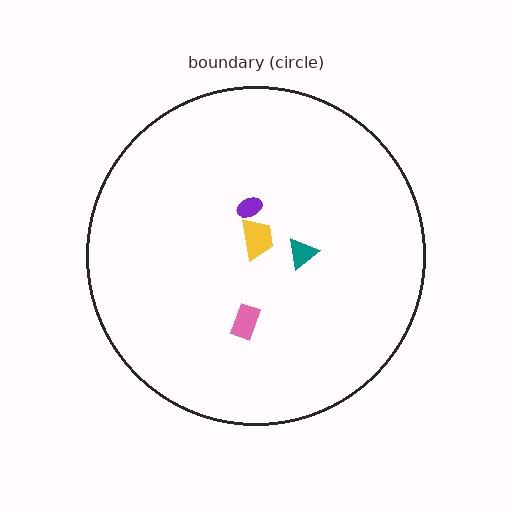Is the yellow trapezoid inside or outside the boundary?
Inside.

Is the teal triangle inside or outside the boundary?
Inside.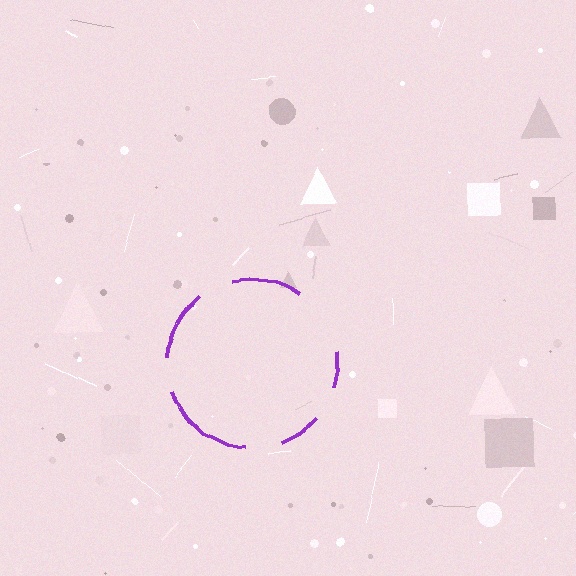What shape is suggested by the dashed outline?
The dashed outline suggests a circle.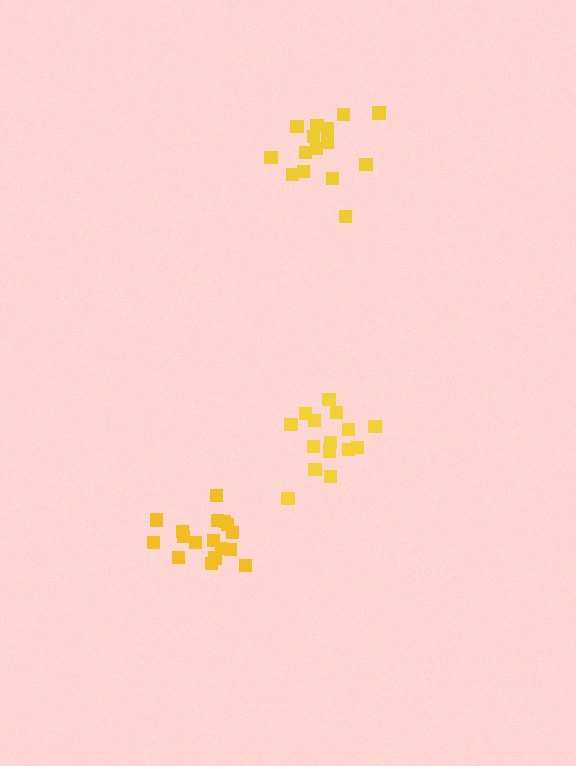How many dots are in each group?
Group 1: 15 dots, Group 2: 15 dots, Group 3: 17 dots (47 total).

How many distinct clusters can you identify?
There are 3 distinct clusters.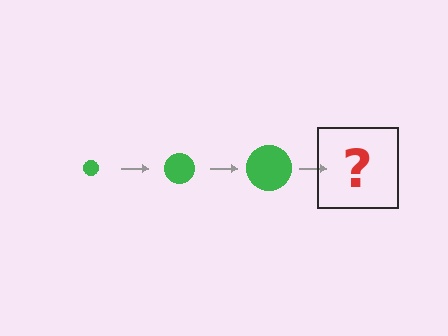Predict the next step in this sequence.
The next step is a green circle, larger than the previous one.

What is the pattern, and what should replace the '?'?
The pattern is that the circle gets progressively larger each step. The '?' should be a green circle, larger than the previous one.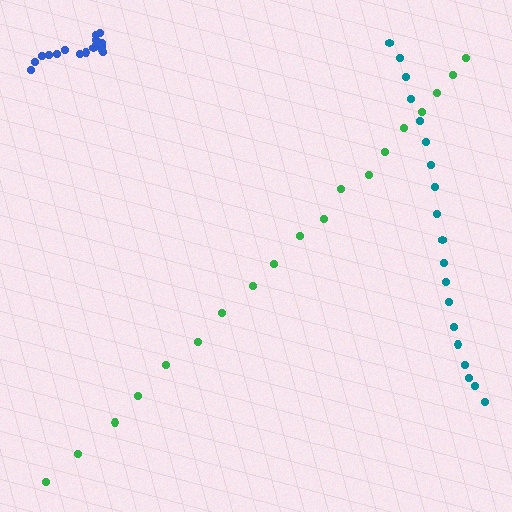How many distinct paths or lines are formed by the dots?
There are 3 distinct paths.